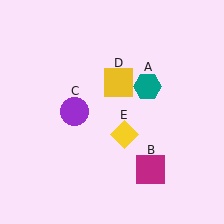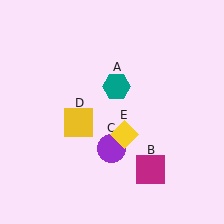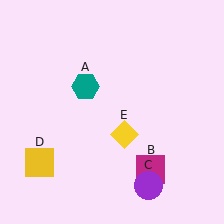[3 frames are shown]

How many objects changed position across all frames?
3 objects changed position: teal hexagon (object A), purple circle (object C), yellow square (object D).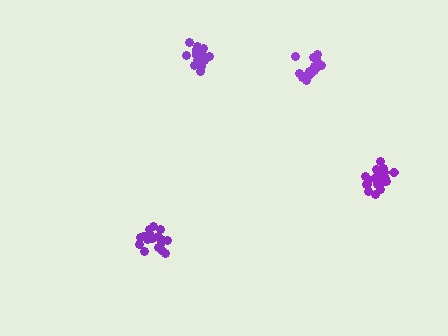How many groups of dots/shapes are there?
There are 4 groups.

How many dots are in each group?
Group 1: 15 dots, Group 2: 20 dots, Group 3: 15 dots, Group 4: 21 dots (71 total).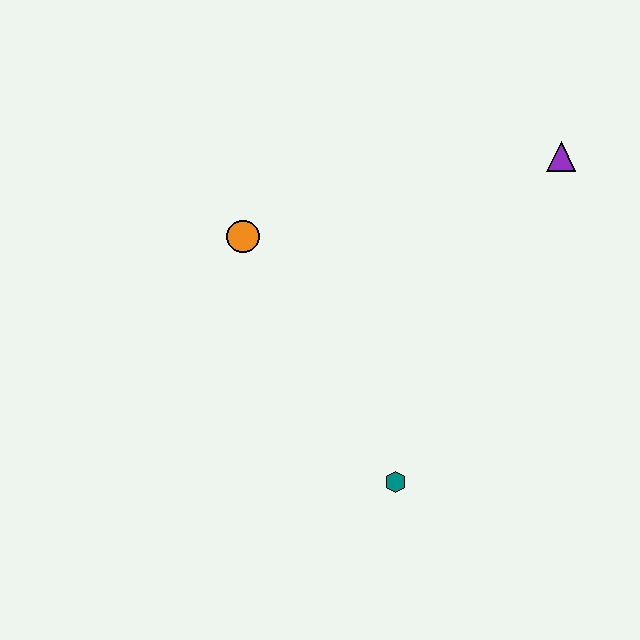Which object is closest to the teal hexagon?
The orange circle is closest to the teal hexagon.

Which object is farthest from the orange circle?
The purple triangle is farthest from the orange circle.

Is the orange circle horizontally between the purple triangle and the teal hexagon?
No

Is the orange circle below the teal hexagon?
No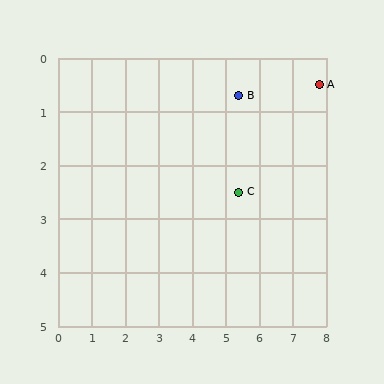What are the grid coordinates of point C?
Point C is at approximately (5.4, 2.5).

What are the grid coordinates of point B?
Point B is at approximately (5.4, 0.7).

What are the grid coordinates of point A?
Point A is at approximately (7.8, 0.5).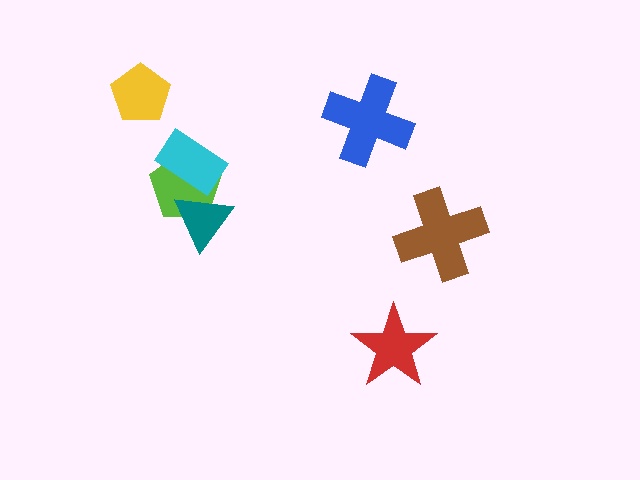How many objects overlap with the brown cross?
0 objects overlap with the brown cross.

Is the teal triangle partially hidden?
Yes, it is partially covered by another shape.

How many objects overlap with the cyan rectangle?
2 objects overlap with the cyan rectangle.